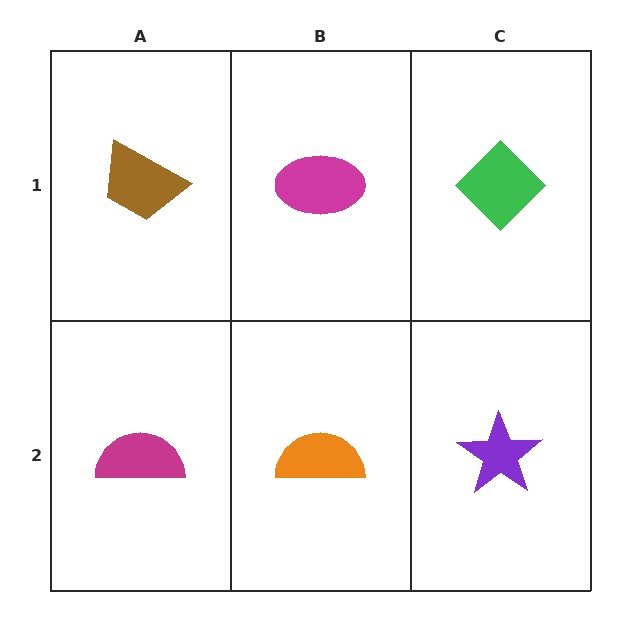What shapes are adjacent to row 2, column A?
A brown trapezoid (row 1, column A), an orange semicircle (row 2, column B).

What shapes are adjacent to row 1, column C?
A purple star (row 2, column C), a magenta ellipse (row 1, column B).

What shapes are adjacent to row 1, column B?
An orange semicircle (row 2, column B), a brown trapezoid (row 1, column A), a green diamond (row 1, column C).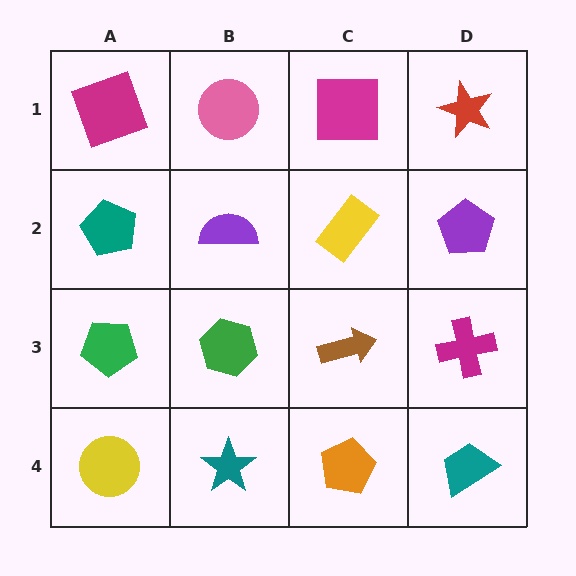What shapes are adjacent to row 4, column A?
A green pentagon (row 3, column A), a teal star (row 4, column B).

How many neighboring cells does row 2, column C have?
4.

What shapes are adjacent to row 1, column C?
A yellow rectangle (row 2, column C), a pink circle (row 1, column B), a red star (row 1, column D).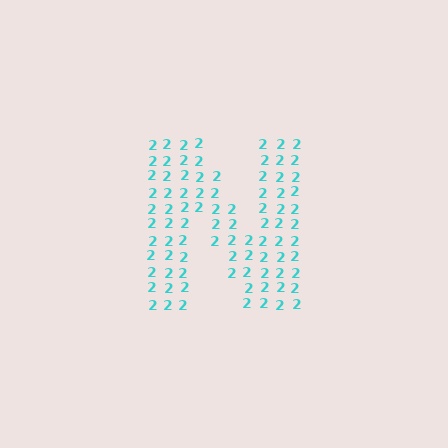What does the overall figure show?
The overall figure shows the letter N.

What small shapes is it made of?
It is made of small digit 2's.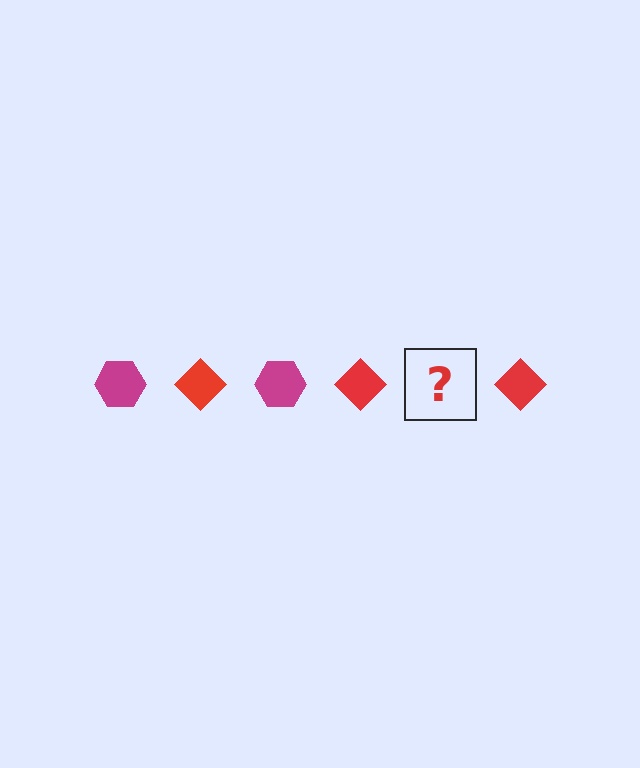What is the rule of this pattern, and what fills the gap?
The rule is that the pattern alternates between magenta hexagon and red diamond. The gap should be filled with a magenta hexagon.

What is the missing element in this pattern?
The missing element is a magenta hexagon.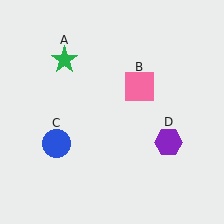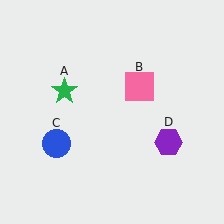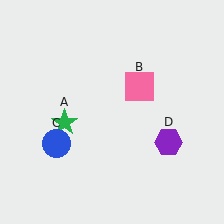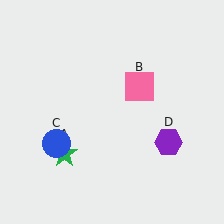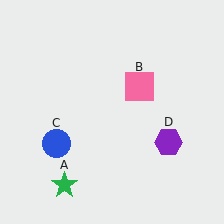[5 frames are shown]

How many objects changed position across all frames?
1 object changed position: green star (object A).